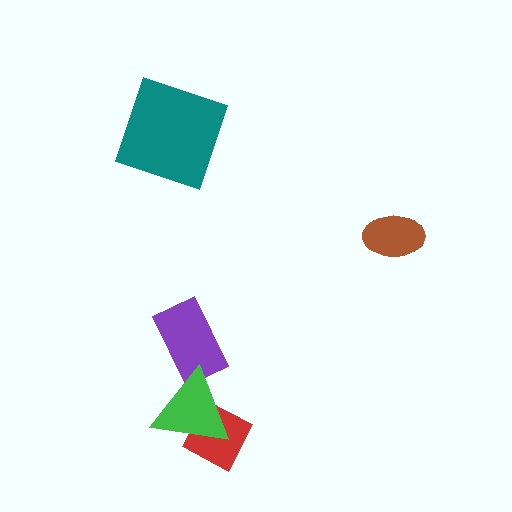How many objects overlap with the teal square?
0 objects overlap with the teal square.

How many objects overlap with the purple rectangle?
1 object overlaps with the purple rectangle.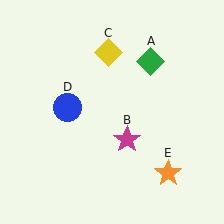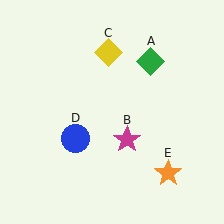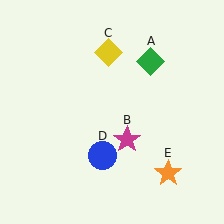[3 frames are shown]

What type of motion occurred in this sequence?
The blue circle (object D) rotated counterclockwise around the center of the scene.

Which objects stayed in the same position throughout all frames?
Green diamond (object A) and magenta star (object B) and yellow diamond (object C) and orange star (object E) remained stationary.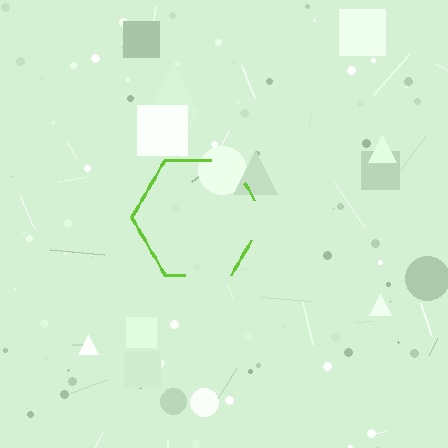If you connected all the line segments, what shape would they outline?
They would outline a hexagon.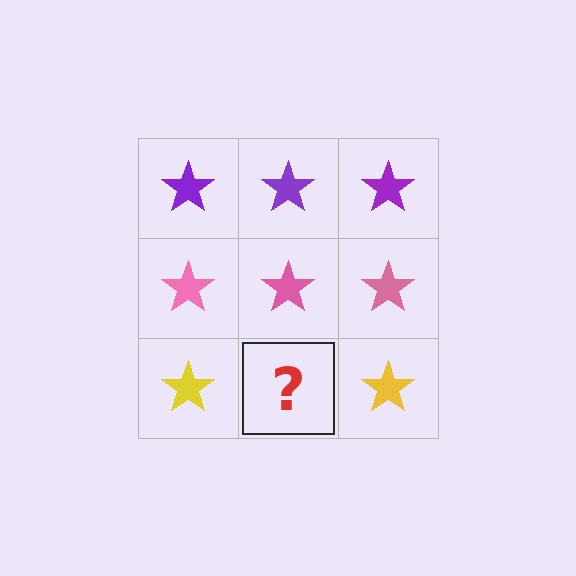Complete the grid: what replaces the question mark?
The question mark should be replaced with a yellow star.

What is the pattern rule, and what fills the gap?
The rule is that each row has a consistent color. The gap should be filled with a yellow star.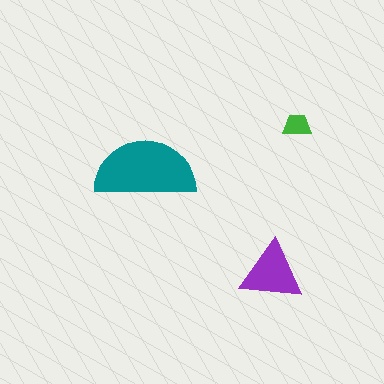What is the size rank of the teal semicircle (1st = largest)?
1st.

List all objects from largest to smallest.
The teal semicircle, the purple triangle, the green trapezoid.